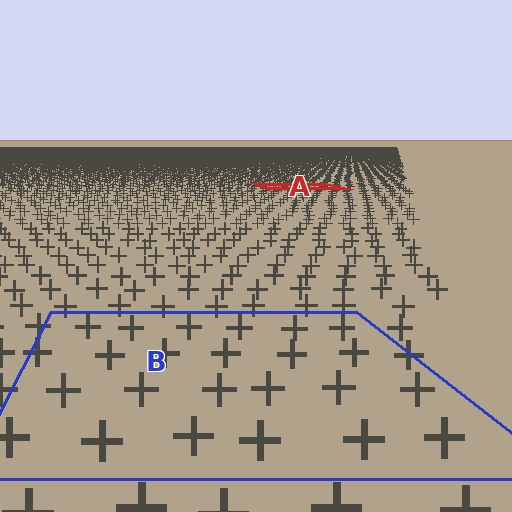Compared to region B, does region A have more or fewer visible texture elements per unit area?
Region A has more texture elements per unit area — they are packed more densely because it is farther away.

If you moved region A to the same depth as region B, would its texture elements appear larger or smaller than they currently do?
They would appear larger. At a closer depth, the same texture elements are projected at a bigger on-screen size.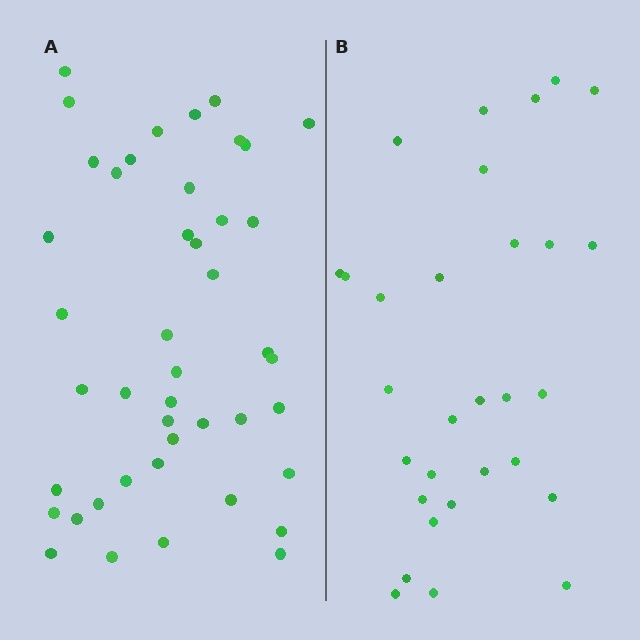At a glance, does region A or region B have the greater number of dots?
Region A (the left region) has more dots.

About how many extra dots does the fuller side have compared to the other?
Region A has approximately 15 more dots than region B.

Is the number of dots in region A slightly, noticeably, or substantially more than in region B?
Region A has substantially more. The ratio is roughly 1.5 to 1.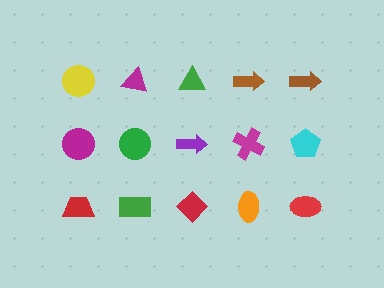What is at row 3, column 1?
A red trapezoid.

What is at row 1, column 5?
A brown arrow.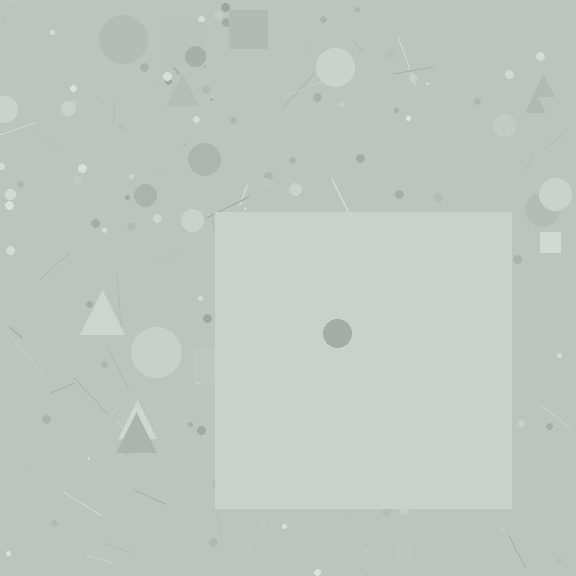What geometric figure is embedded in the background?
A square is embedded in the background.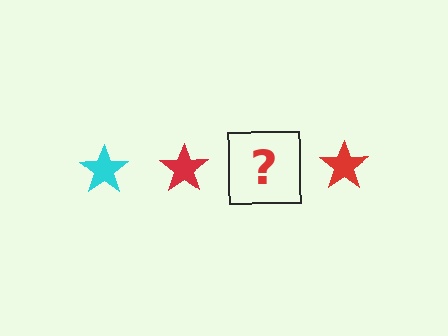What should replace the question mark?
The question mark should be replaced with a cyan star.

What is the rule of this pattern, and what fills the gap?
The rule is that the pattern cycles through cyan, red stars. The gap should be filled with a cyan star.